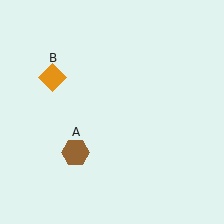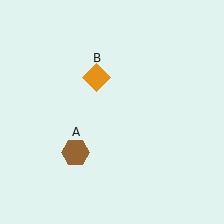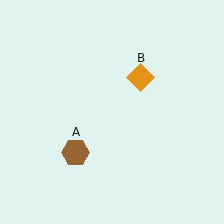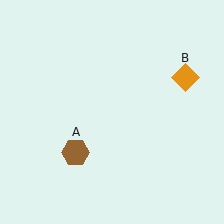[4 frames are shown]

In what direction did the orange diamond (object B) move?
The orange diamond (object B) moved right.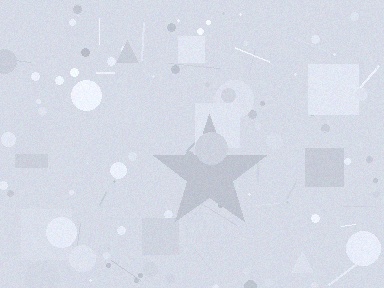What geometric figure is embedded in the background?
A star is embedded in the background.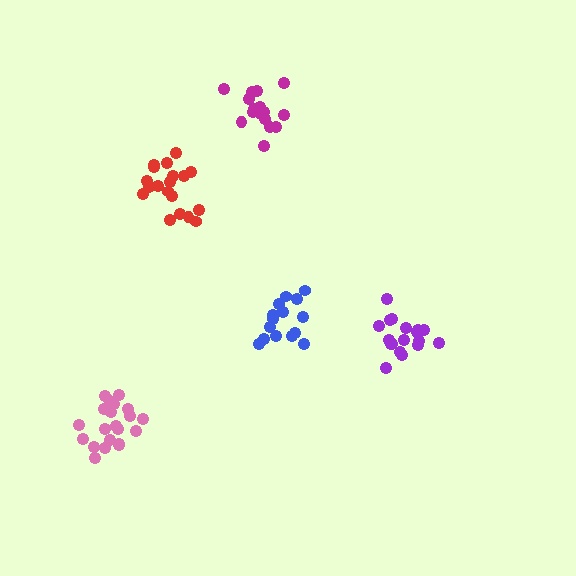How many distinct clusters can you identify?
There are 5 distinct clusters.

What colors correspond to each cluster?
The clusters are colored: purple, red, blue, pink, magenta.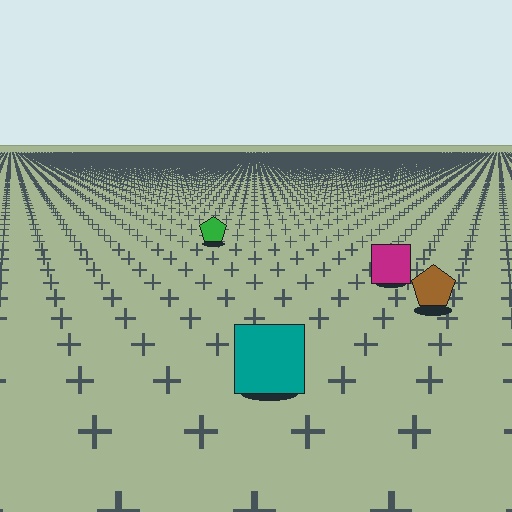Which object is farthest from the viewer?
The green pentagon is farthest from the viewer. It appears smaller and the ground texture around it is denser.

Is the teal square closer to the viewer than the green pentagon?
Yes. The teal square is closer — you can tell from the texture gradient: the ground texture is coarser near it.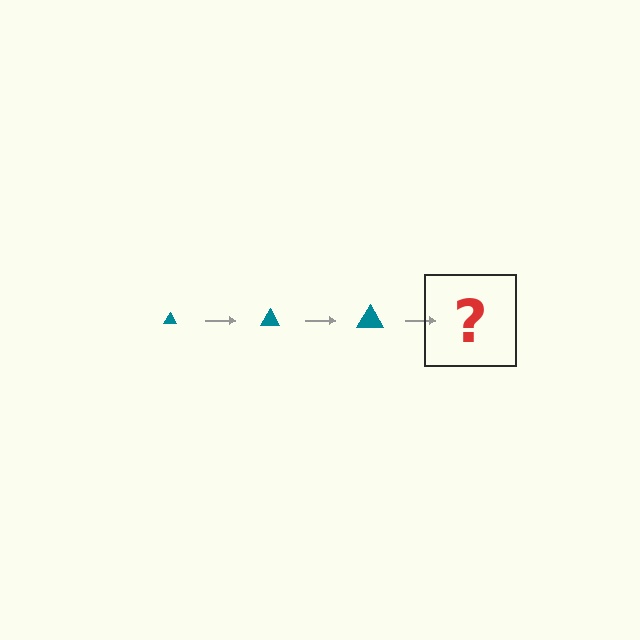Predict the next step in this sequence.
The next step is a teal triangle, larger than the previous one.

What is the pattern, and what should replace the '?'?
The pattern is that the triangle gets progressively larger each step. The '?' should be a teal triangle, larger than the previous one.